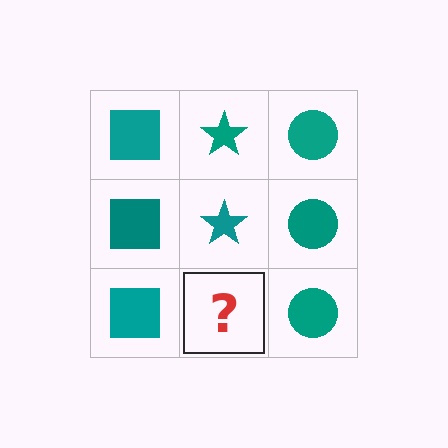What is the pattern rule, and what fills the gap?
The rule is that each column has a consistent shape. The gap should be filled with a teal star.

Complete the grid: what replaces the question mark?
The question mark should be replaced with a teal star.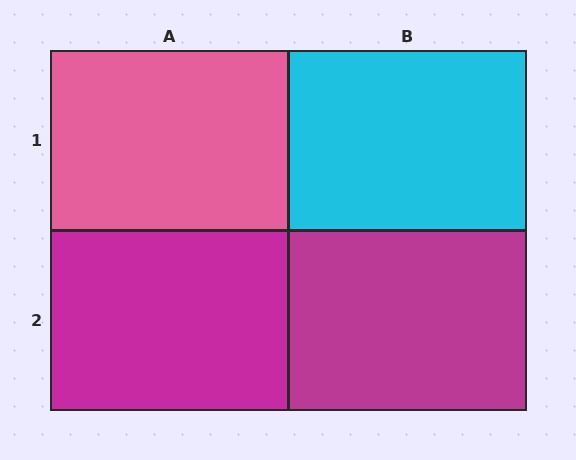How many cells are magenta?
2 cells are magenta.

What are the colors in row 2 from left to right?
Magenta, magenta.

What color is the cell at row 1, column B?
Cyan.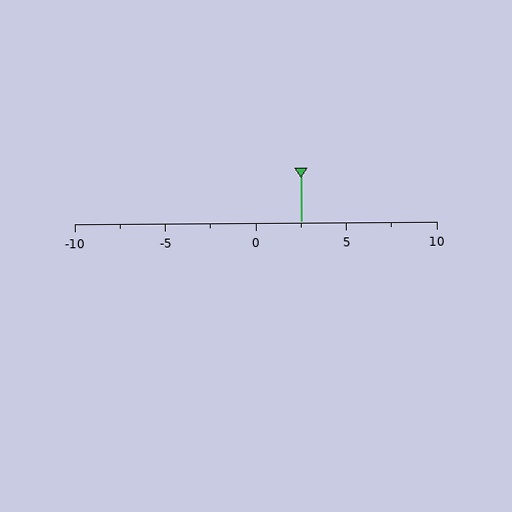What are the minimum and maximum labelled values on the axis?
The axis runs from -10 to 10.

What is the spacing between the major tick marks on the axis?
The major ticks are spaced 5 apart.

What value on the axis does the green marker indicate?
The marker indicates approximately 2.5.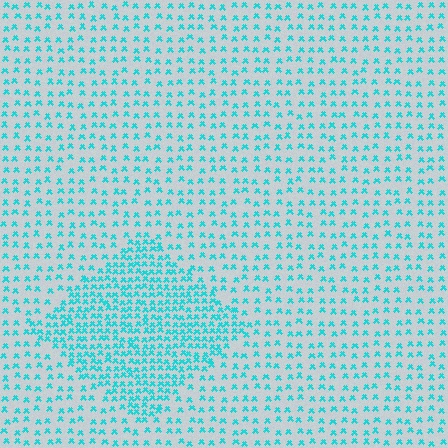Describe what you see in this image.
The image contains small cyan elements arranged at two different densities. A diamond-shaped region is visible where the elements are more densely packed than the surrounding area.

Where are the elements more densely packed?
The elements are more densely packed inside the diamond boundary.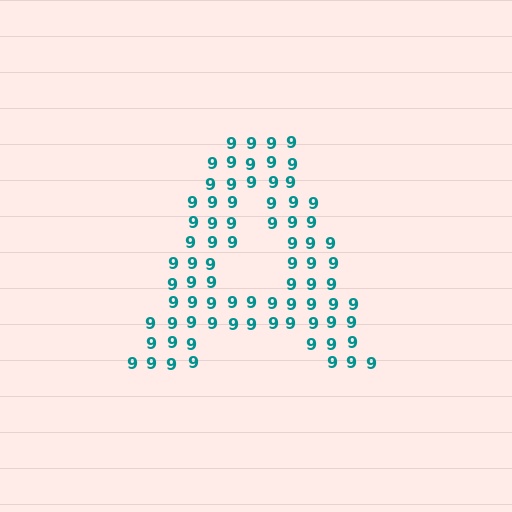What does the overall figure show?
The overall figure shows the letter A.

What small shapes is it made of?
It is made of small digit 9's.